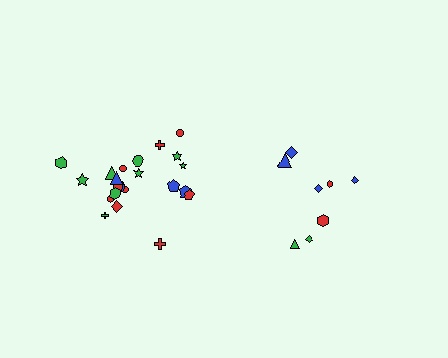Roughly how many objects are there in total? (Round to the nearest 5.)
Roughly 30 objects in total.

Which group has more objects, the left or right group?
The left group.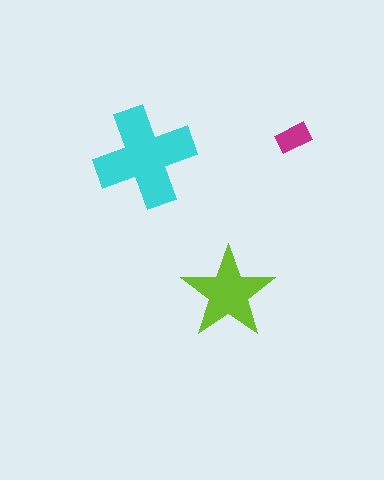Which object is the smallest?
The magenta rectangle.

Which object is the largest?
The cyan cross.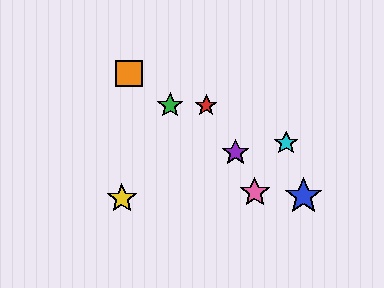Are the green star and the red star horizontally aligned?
Yes, both are at y≈106.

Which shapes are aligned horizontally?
The red star, the green star are aligned horizontally.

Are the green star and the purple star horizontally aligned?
No, the green star is at y≈106 and the purple star is at y≈152.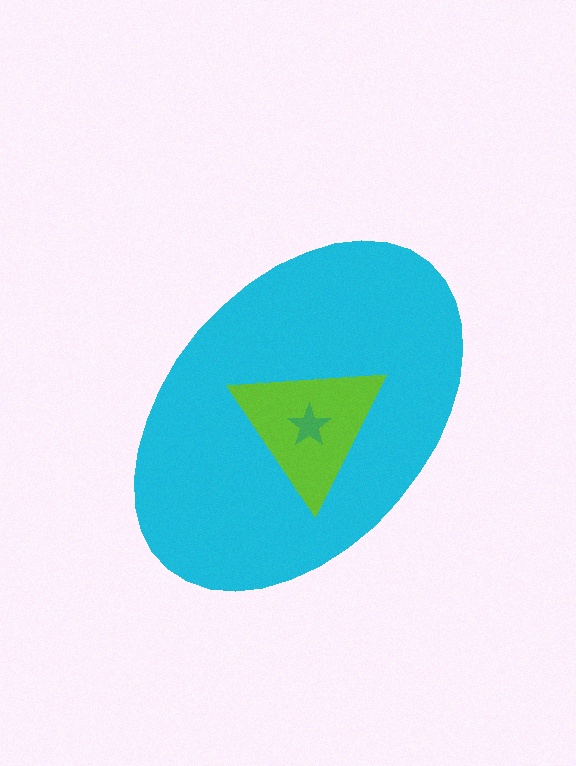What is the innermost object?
The green star.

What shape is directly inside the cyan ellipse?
The lime triangle.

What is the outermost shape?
The cyan ellipse.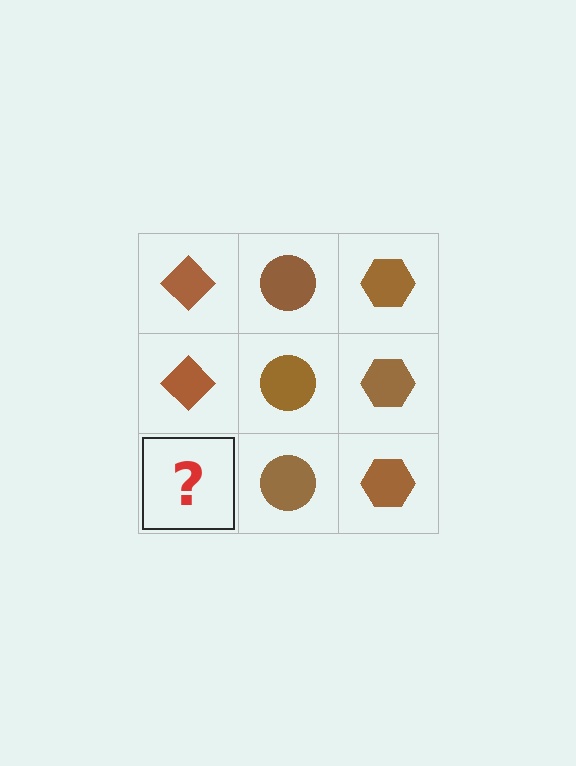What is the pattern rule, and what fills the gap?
The rule is that each column has a consistent shape. The gap should be filled with a brown diamond.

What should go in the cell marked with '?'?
The missing cell should contain a brown diamond.